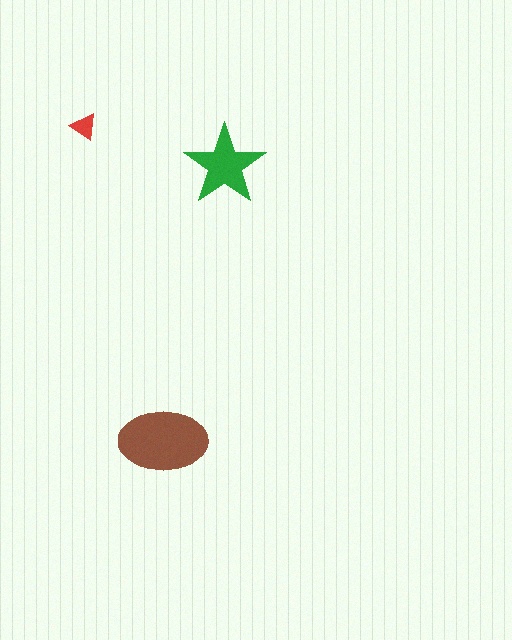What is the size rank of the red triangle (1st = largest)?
3rd.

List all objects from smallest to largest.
The red triangle, the green star, the brown ellipse.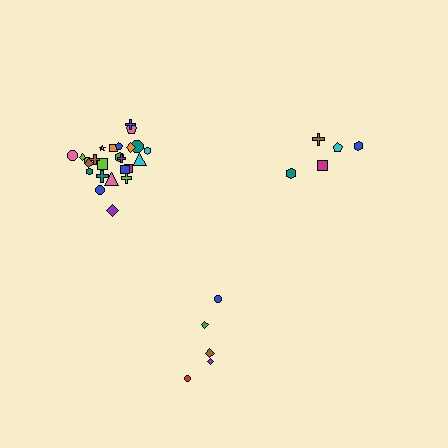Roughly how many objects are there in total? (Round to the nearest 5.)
Roughly 35 objects in total.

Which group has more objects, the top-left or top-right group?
The top-left group.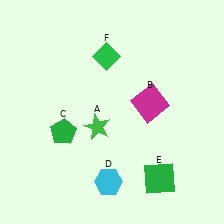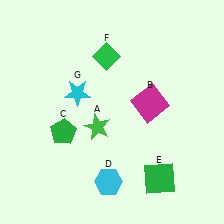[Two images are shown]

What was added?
A cyan star (G) was added in Image 2.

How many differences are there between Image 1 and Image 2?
There is 1 difference between the two images.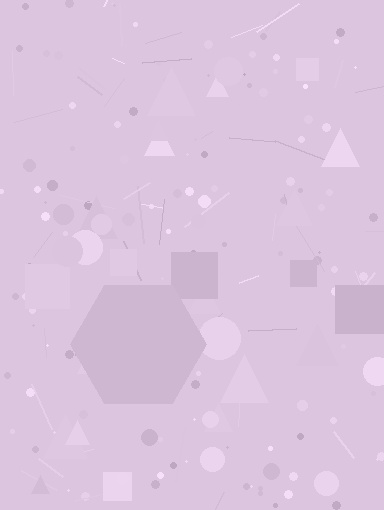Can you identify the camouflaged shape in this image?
The camouflaged shape is a hexagon.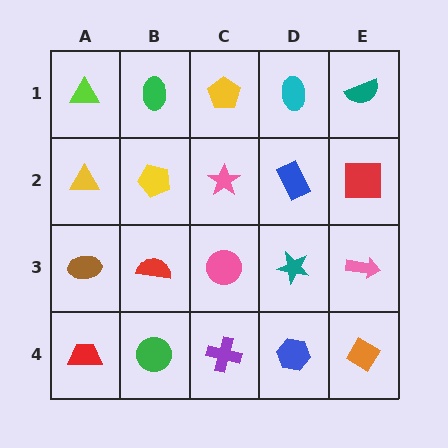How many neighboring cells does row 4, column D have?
3.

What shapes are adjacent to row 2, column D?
A cyan ellipse (row 1, column D), a teal star (row 3, column D), a pink star (row 2, column C), a red square (row 2, column E).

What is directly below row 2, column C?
A pink circle.